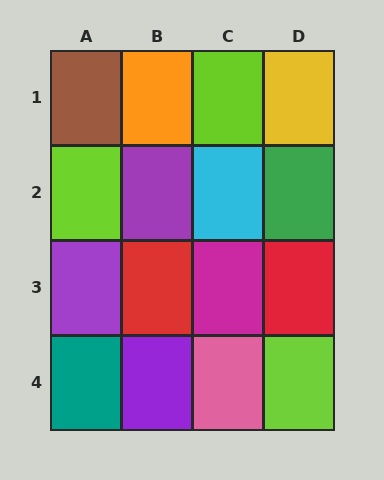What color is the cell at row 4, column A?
Teal.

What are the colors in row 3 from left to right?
Purple, red, magenta, red.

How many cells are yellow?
1 cell is yellow.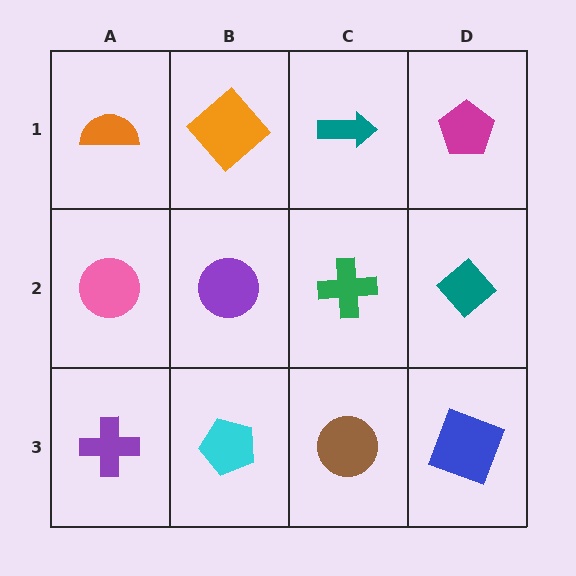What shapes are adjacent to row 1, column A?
A pink circle (row 2, column A), an orange diamond (row 1, column B).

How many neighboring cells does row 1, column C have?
3.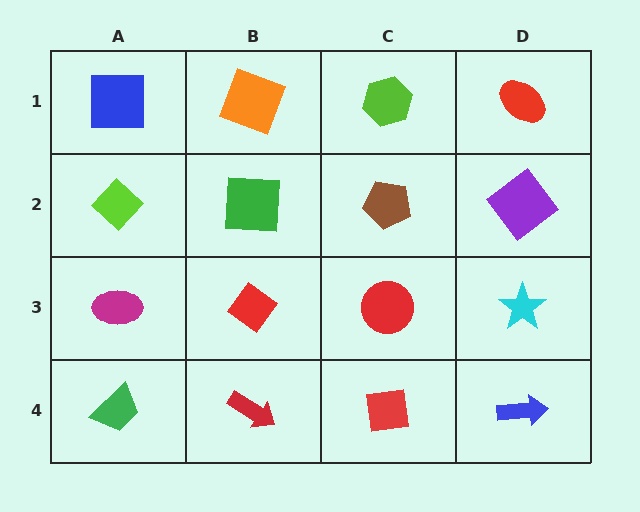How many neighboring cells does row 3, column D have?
3.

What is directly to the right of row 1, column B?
A lime hexagon.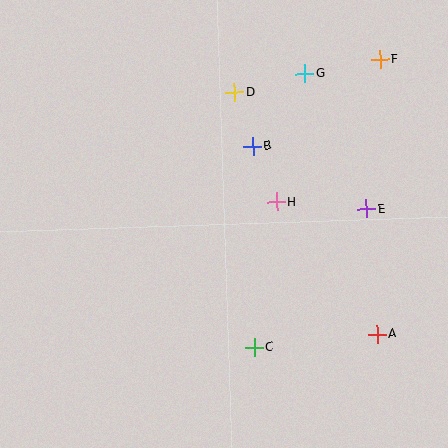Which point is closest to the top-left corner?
Point D is closest to the top-left corner.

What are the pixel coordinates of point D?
Point D is at (234, 92).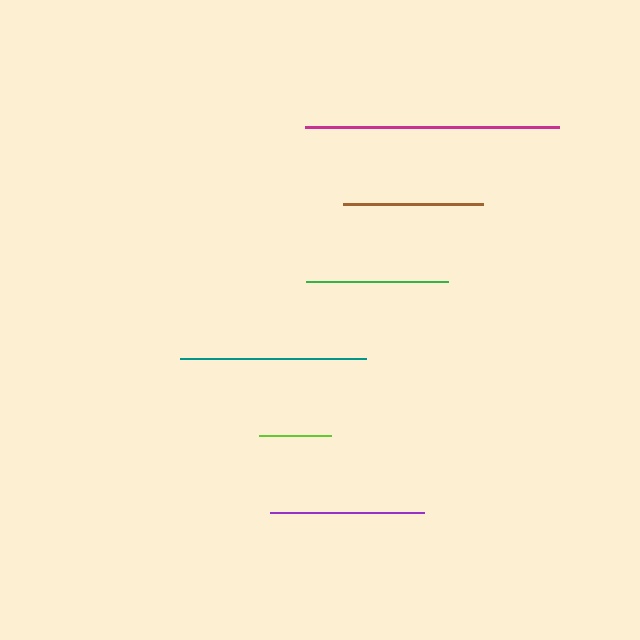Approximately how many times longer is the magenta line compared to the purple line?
The magenta line is approximately 1.7 times the length of the purple line.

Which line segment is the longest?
The magenta line is the longest at approximately 254 pixels.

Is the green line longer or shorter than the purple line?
The purple line is longer than the green line.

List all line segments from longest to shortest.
From longest to shortest: magenta, teal, purple, green, brown, lime.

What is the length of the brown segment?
The brown segment is approximately 140 pixels long.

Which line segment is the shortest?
The lime line is the shortest at approximately 72 pixels.